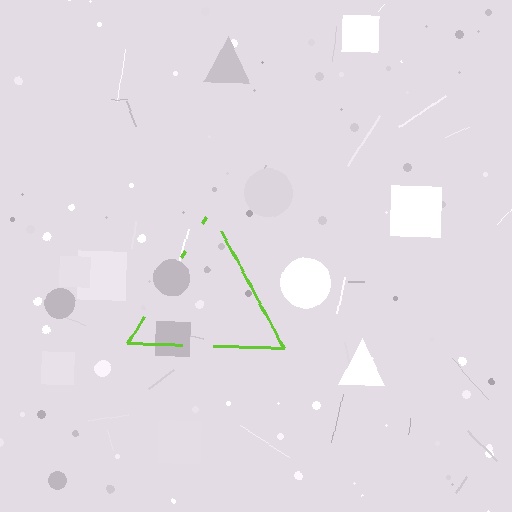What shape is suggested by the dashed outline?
The dashed outline suggests a triangle.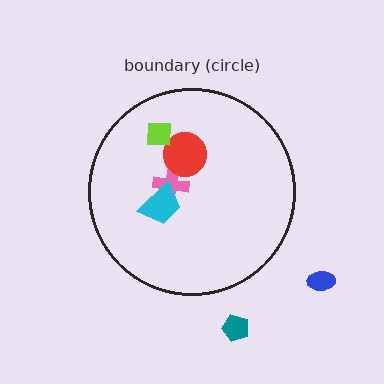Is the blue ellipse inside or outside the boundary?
Outside.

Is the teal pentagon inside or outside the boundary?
Outside.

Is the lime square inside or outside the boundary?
Inside.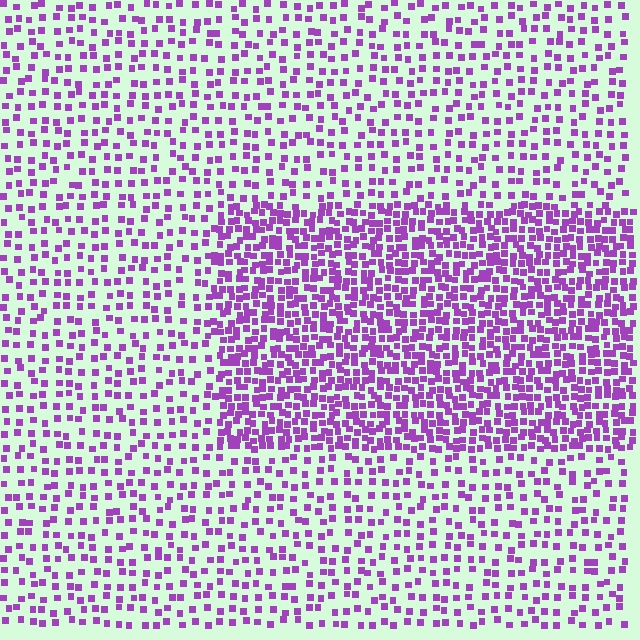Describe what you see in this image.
The image contains small purple elements arranged at two different densities. A rectangle-shaped region is visible where the elements are more densely packed than the surrounding area.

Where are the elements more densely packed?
The elements are more densely packed inside the rectangle boundary.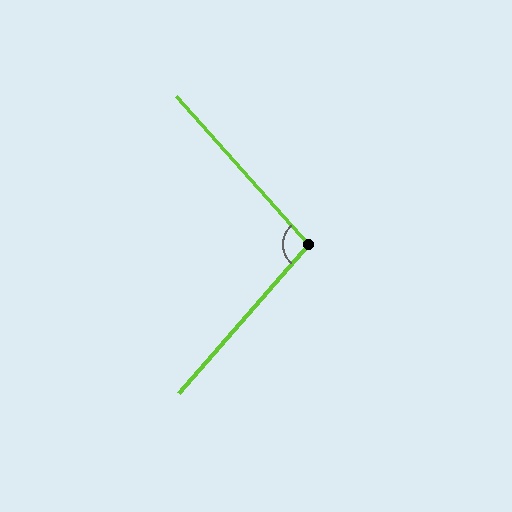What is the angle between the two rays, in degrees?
Approximately 97 degrees.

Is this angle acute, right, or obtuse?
It is obtuse.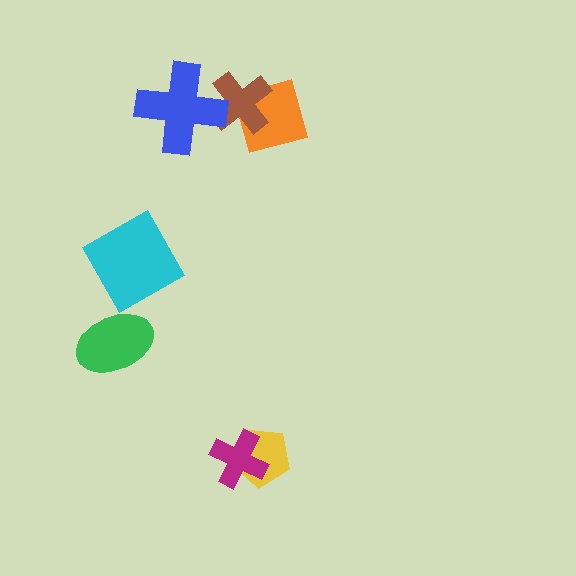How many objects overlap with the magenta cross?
1 object overlaps with the magenta cross.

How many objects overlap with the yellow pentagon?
1 object overlaps with the yellow pentagon.